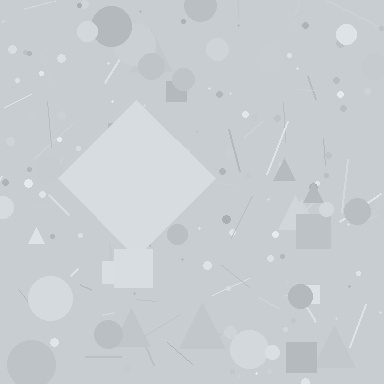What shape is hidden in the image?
A diamond is hidden in the image.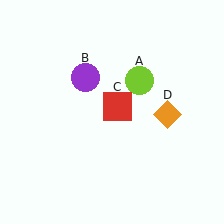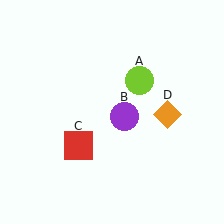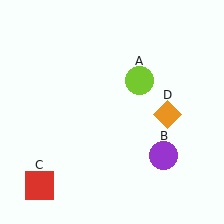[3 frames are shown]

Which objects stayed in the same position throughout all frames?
Lime circle (object A) and orange diamond (object D) remained stationary.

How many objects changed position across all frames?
2 objects changed position: purple circle (object B), red square (object C).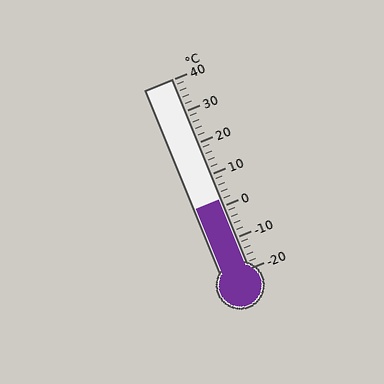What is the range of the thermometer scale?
The thermometer scale ranges from -20°C to 40°C.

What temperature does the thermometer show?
The thermometer shows approximately 2°C.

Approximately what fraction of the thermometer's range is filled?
The thermometer is filled to approximately 35% of its range.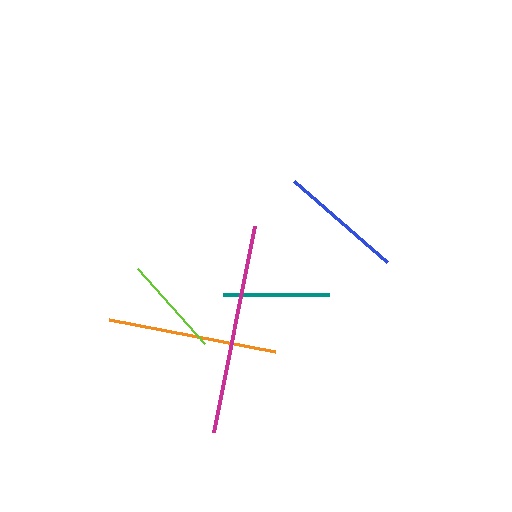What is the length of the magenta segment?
The magenta segment is approximately 210 pixels long.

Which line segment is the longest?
The magenta line is the longest at approximately 210 pixels.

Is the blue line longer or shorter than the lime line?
The blue line is longer than the lime line.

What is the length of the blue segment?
The blue segment is approximately 124 pixels long.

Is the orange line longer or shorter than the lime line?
The orange line is longer than the lime line.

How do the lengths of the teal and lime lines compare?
The teal and lime lines are approximately the same length.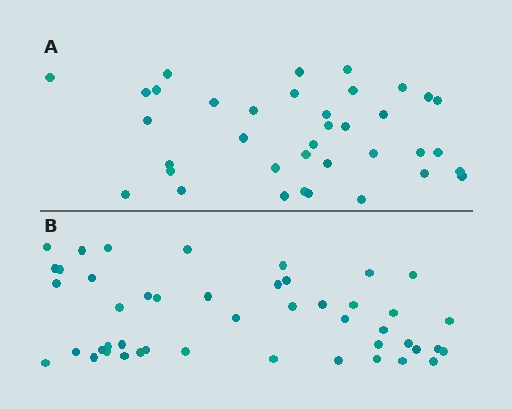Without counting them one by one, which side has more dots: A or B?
Region B (the bottom region) has more dots.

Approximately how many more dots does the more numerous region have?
Region B has roughly 8 or so more dots than region A.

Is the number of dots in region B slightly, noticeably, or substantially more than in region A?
Region B has only slightly more — the two regions are fairly close. The ratio is roughly 1.2 to 1.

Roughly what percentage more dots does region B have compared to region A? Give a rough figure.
About 25% more.